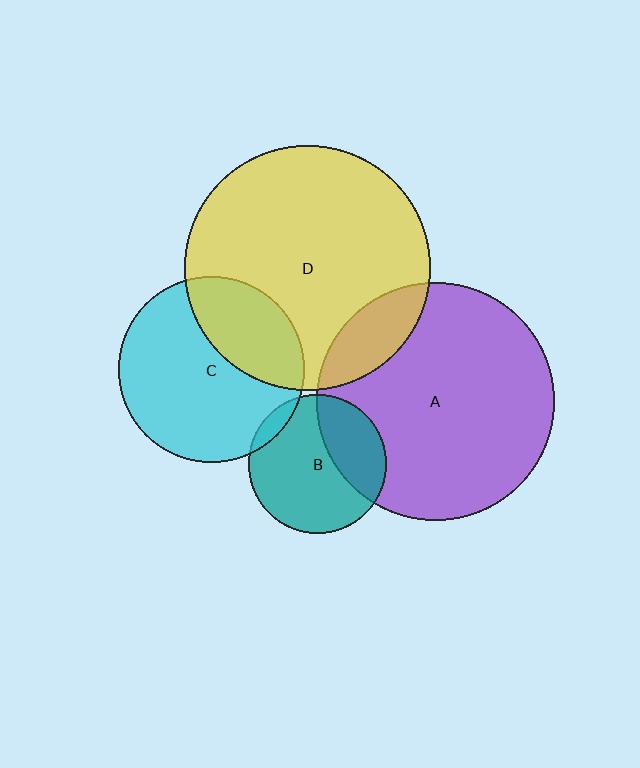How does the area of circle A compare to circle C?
Approximately 1.6 times.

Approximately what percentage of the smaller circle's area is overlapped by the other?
Approximately 30%.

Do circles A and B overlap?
Yes.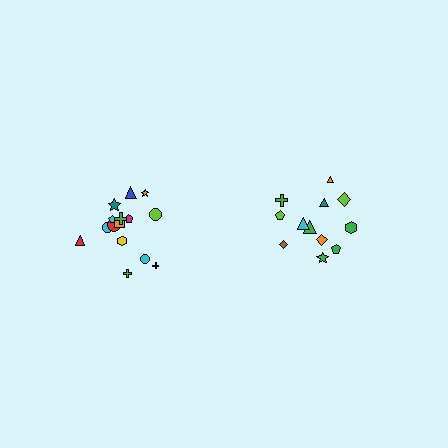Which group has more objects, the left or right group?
The left group.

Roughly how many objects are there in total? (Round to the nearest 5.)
Roughly 25 objects in total.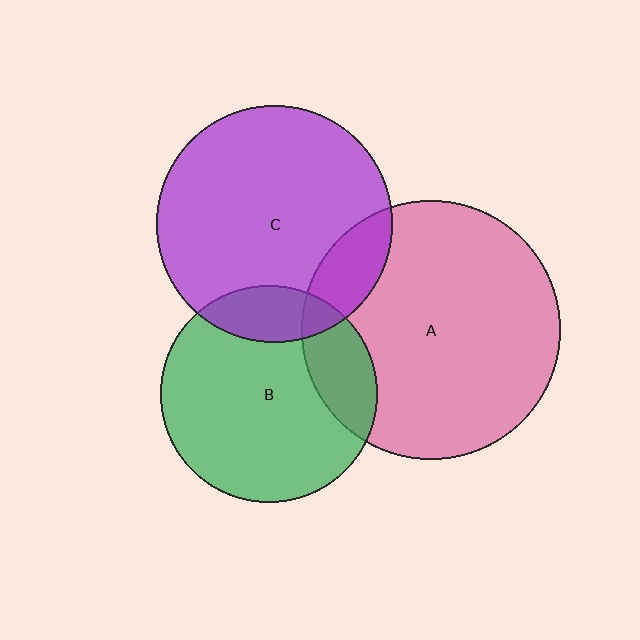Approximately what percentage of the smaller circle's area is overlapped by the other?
Approximately 15%.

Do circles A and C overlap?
Yes.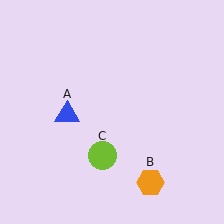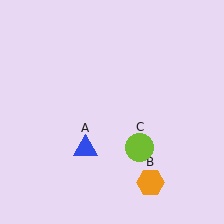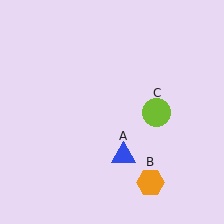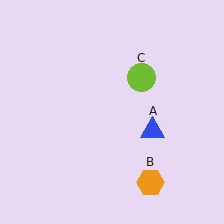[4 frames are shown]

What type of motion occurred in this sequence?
The blue triangle (object A), lime circle (object C) rotated counterclockwise around the center of the scene.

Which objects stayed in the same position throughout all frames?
Orange hexagon (object B) remained stationary.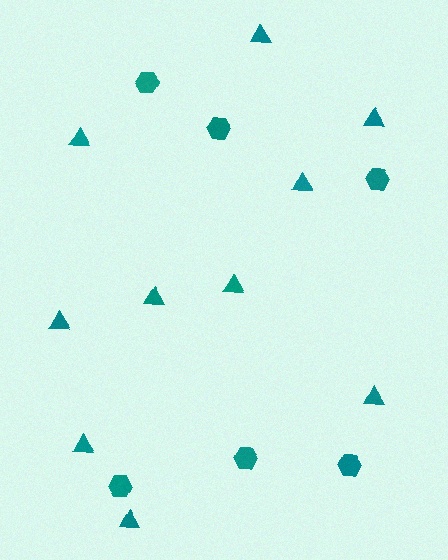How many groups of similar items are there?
There are 2 groups: one group of hexagons (6) and one group of triangles (10).